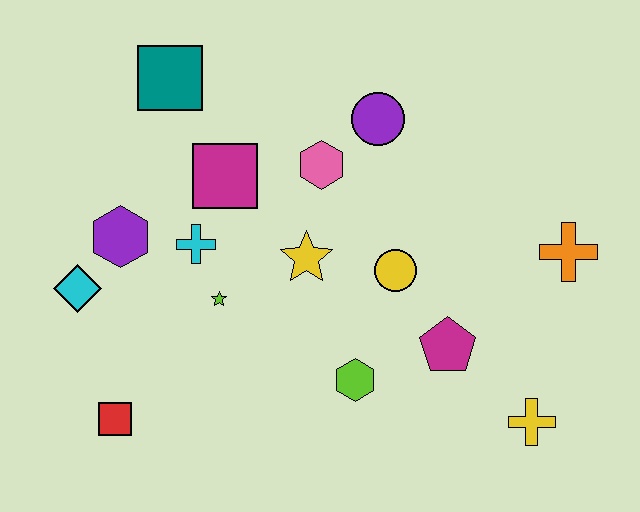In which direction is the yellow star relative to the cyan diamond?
The yellow star is to the right of the cyan diamond.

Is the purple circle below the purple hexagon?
No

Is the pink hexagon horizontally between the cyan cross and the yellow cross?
Yes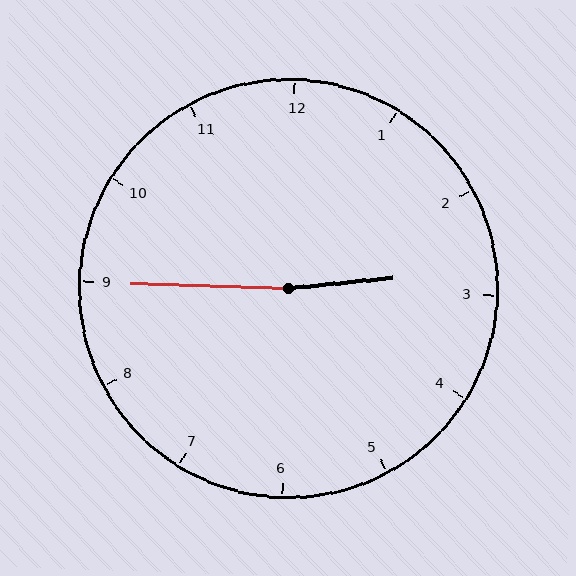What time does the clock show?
2:45.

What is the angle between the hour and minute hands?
Approximately 172 degrees.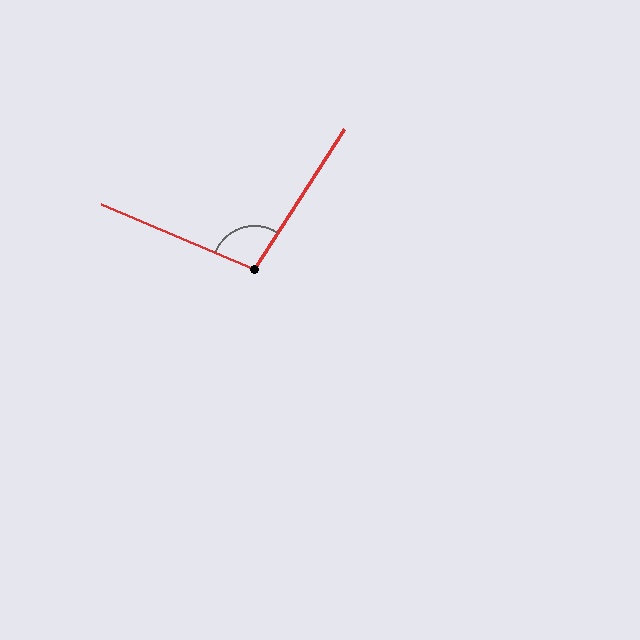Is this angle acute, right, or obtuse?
It is obtuse.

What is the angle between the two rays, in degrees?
Approximately 100 degrees.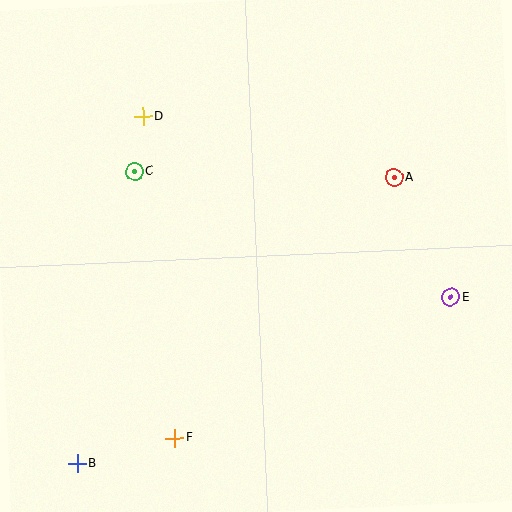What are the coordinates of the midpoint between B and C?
The midpoint between B and C is at (106, 318).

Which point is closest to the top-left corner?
Point D is closest to the top-left corner.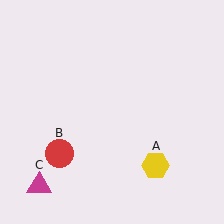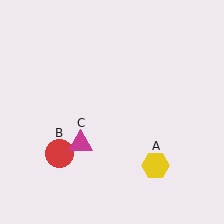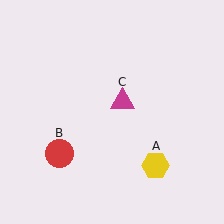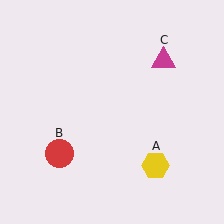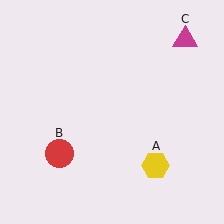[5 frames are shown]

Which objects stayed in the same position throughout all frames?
Yellow hexagon (object A) and red circle (object B) remained stationary.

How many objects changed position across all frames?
1 object changed position: magenta triangle (object C).